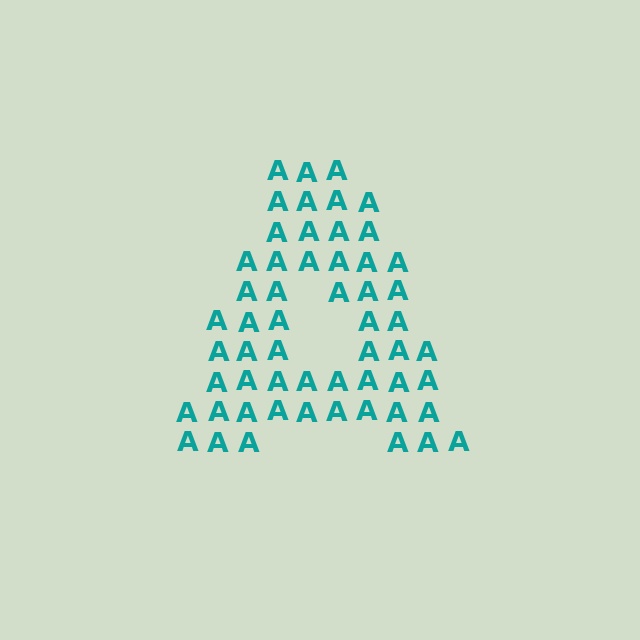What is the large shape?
The large shape is the letter A.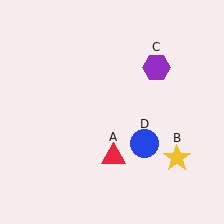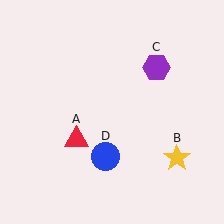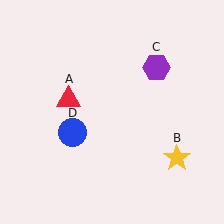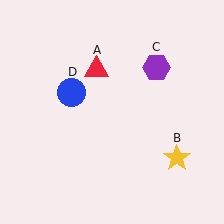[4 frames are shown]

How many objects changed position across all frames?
2 objects changed position: red triangle (object A), blue circle (object D).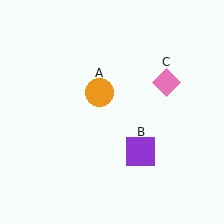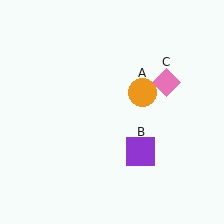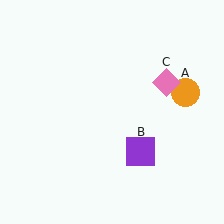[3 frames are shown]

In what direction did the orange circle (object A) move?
The orange circle (object A) moved right.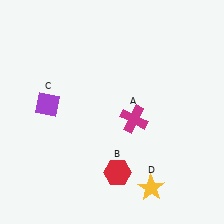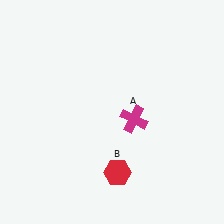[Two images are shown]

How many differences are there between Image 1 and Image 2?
There are 2 differences between the two images.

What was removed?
The purple diamond (C), the yellow star (D) were removed in Image 2.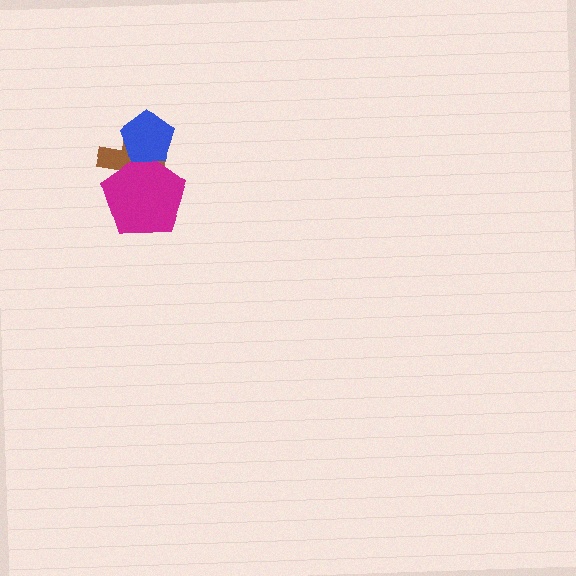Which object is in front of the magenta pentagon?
The blue pentagon is in front of the magenta pentagon.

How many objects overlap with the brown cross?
2 objects overlap with the brown cross.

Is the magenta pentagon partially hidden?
Yes, it is partially covered by another shape.